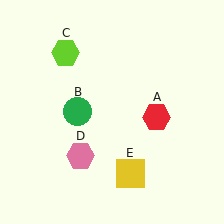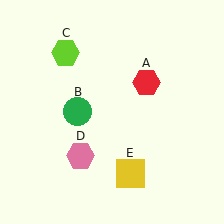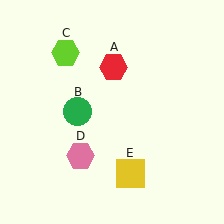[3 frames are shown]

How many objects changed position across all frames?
1 object changed position: red hexagon (object A).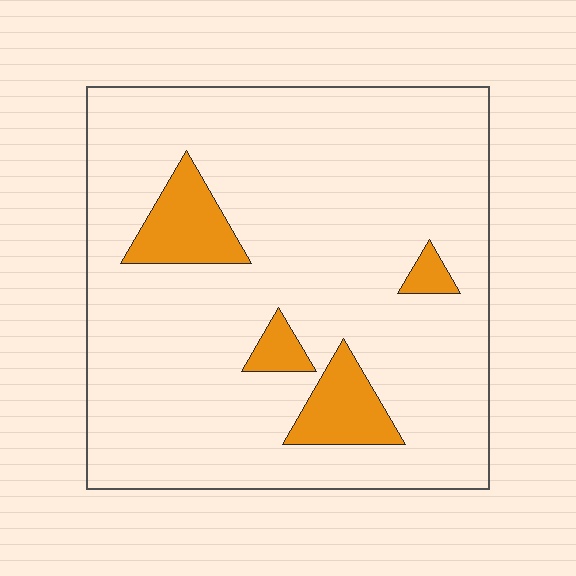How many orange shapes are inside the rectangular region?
4.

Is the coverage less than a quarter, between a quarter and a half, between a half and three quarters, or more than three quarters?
Less than a quarter.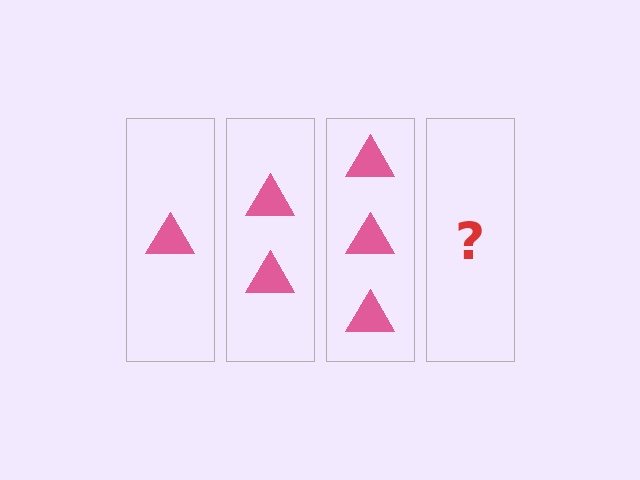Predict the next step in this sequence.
The next step is 4 triangles.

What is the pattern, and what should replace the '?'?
The pattern is that each step adds one more triangle. The '?' should be 4 triangles.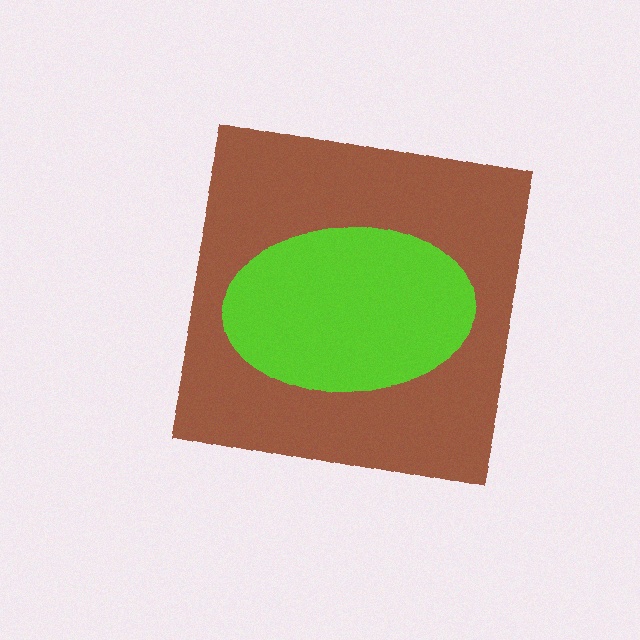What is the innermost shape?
The lime ellipse.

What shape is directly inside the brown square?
The lime ellipse.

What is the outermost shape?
The brown square.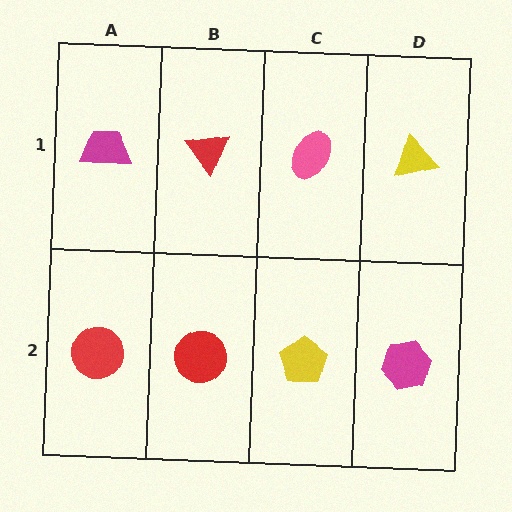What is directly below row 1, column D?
A magenta hexagon.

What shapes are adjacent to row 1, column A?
A red circle (row 2, column A), a red triangle (row 1, column B).